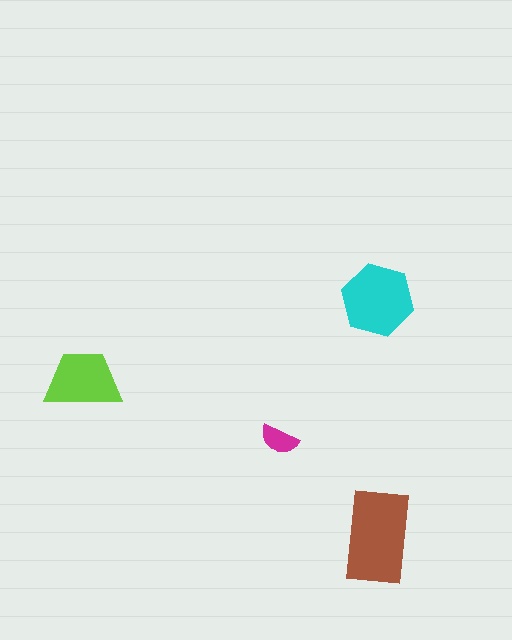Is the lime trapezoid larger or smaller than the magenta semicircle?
Larger.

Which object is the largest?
The brown rectangle.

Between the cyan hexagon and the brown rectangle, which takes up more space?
The brown rectangle.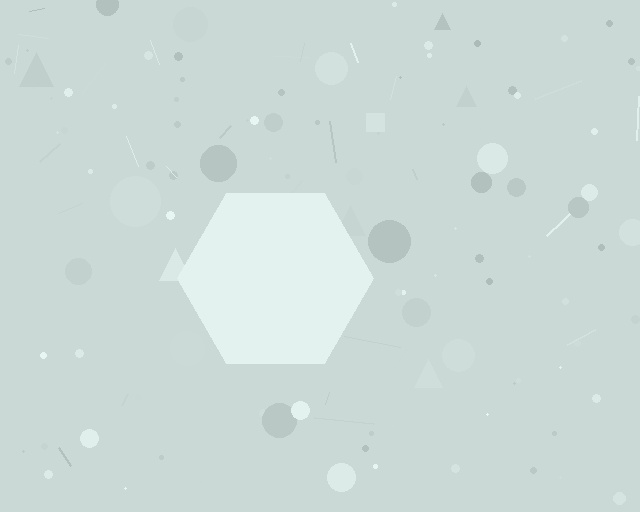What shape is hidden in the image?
A hexagon is hidden in the image.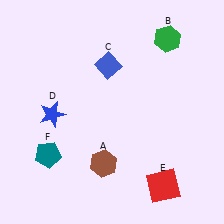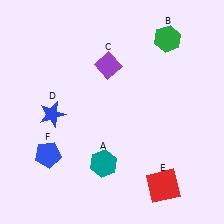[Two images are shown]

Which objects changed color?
A changed from brown to teal. C changed from blue to purple. F changed from teal to blue.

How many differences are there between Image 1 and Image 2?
There are 3 differences between the two images.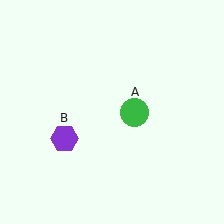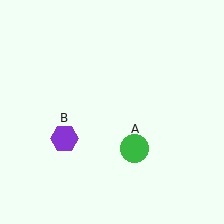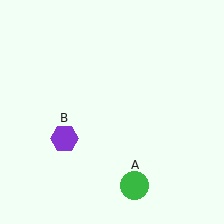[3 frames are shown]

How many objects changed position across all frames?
1 object changed position: green circle (object A).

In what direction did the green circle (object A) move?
The green circle (object A) moved down.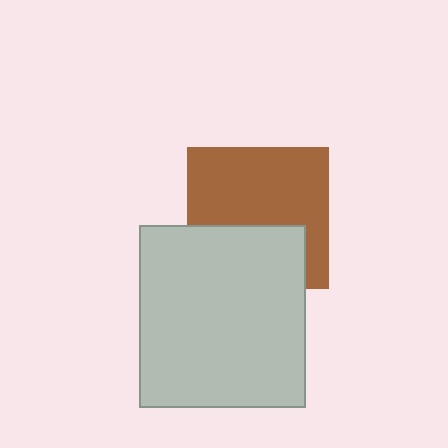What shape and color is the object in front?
The object in front is a light gray rectangle.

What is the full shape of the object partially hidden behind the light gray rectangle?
The partially hidden object is a brown square.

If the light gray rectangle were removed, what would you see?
You would see the complete brown square.